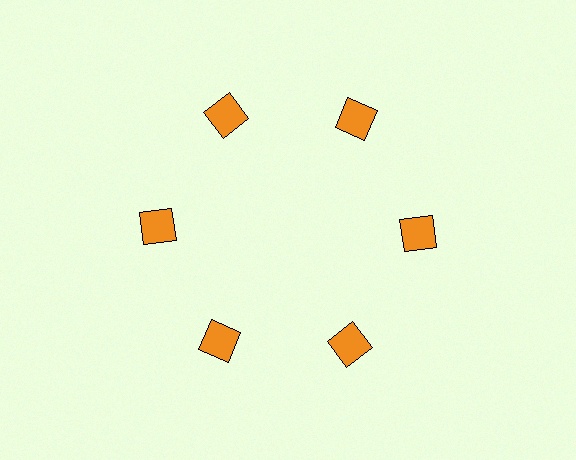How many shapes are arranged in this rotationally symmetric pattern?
There are 6 shapes, arranged in 6 groups of 1.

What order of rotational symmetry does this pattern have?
This pattern has 6-fold rotational symmetry.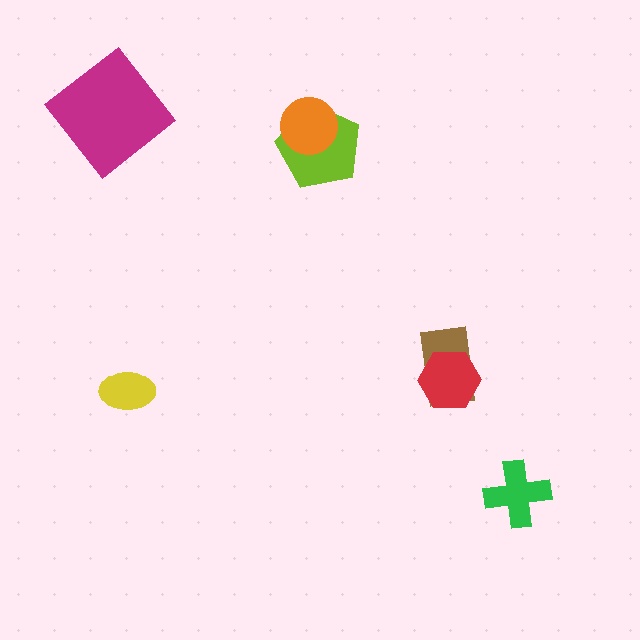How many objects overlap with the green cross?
0 objects overlap with the green cross.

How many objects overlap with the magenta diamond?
0 objects overlap with the magenta diamond.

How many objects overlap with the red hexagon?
1 object overlaps with the red hexagon.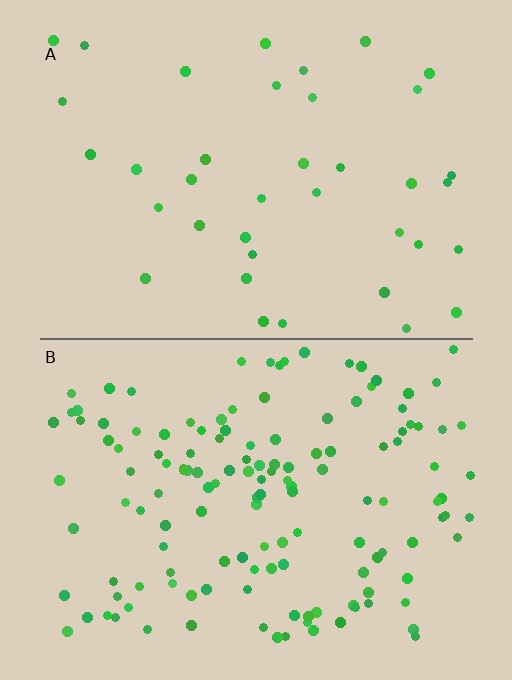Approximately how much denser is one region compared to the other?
Approximately 3.7× — region B over region A.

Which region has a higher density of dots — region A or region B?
B (the bottom).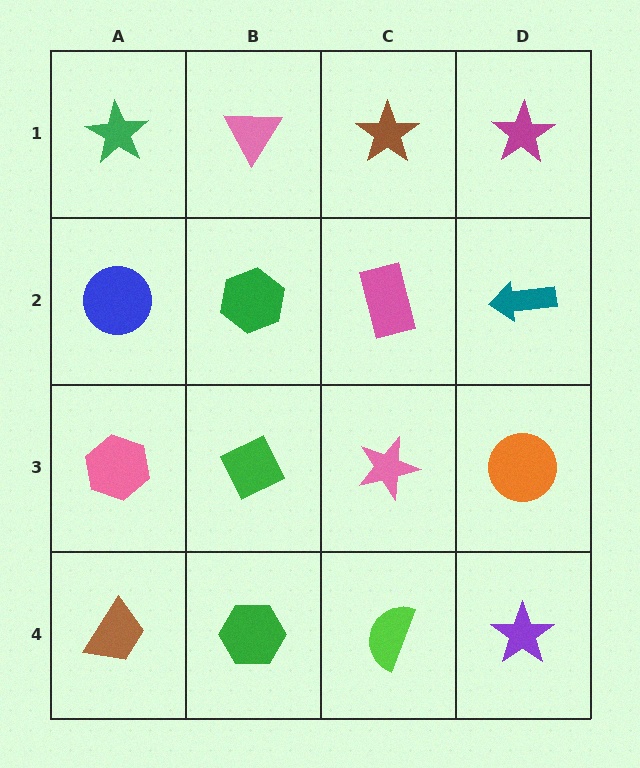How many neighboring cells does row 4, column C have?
3.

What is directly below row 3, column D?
A purple star.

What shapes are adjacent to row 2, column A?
A green star (row 1, column A), a pink hexagon (row 3, column A), a green hexagon (row 2, column B).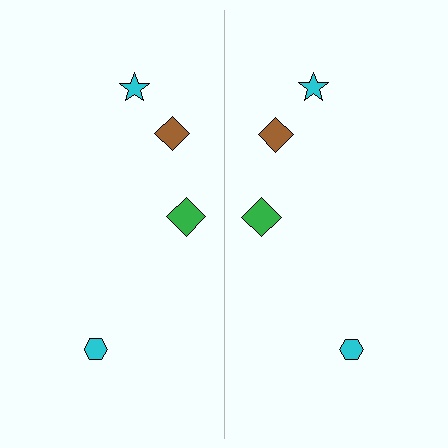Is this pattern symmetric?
Yes, this pattern has bilateral (reflection) symmetry.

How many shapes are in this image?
There are 8 shapes in this image.